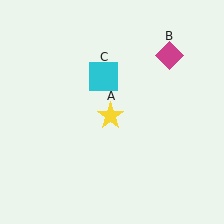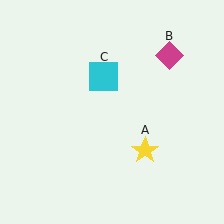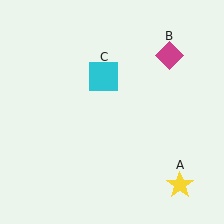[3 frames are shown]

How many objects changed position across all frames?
1 object changed position: yellow star (object A).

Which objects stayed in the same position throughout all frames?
Magenta diamond (object B) and cyan square (object C) remained stationary.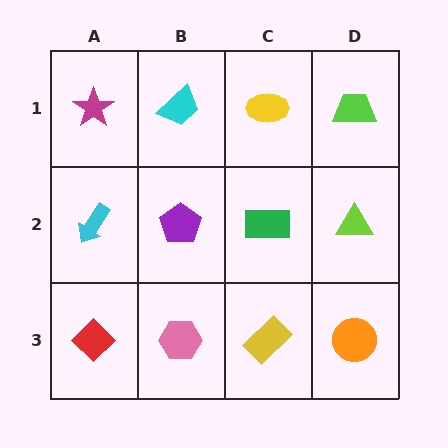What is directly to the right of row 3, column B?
A yellow rectangle.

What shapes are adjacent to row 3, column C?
A green rectangle (row 2, column C), a pink hexagon (row 3, column B), an orange circle (row 3, column D).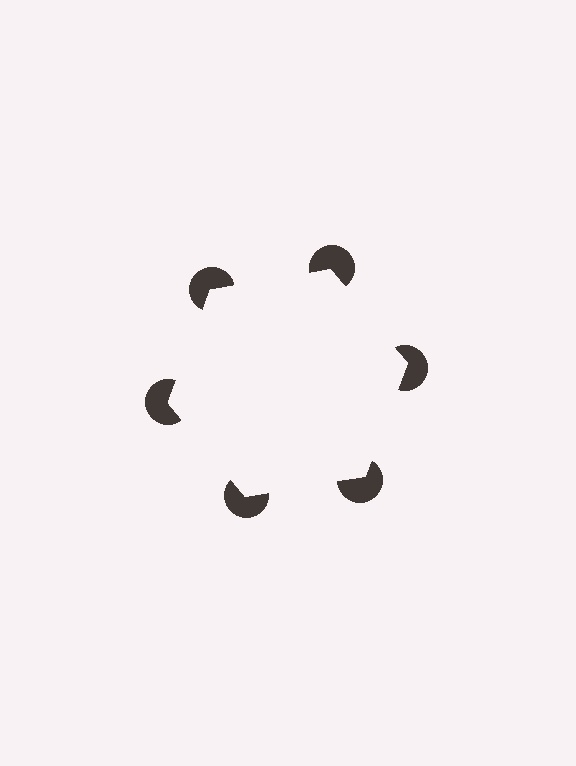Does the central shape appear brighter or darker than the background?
It typically appears slightly brighter than the background, even though no actual brightness change is drawn.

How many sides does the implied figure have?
6 sides.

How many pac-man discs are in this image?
There are 6 — one at each vertex of the illusory hexagon.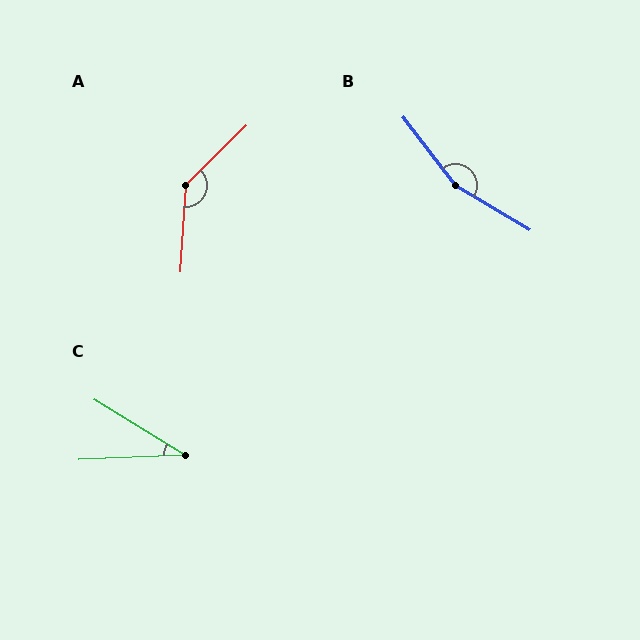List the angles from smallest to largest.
C (34°), A (138°), B (159°).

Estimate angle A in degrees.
Approximately 138 degrees.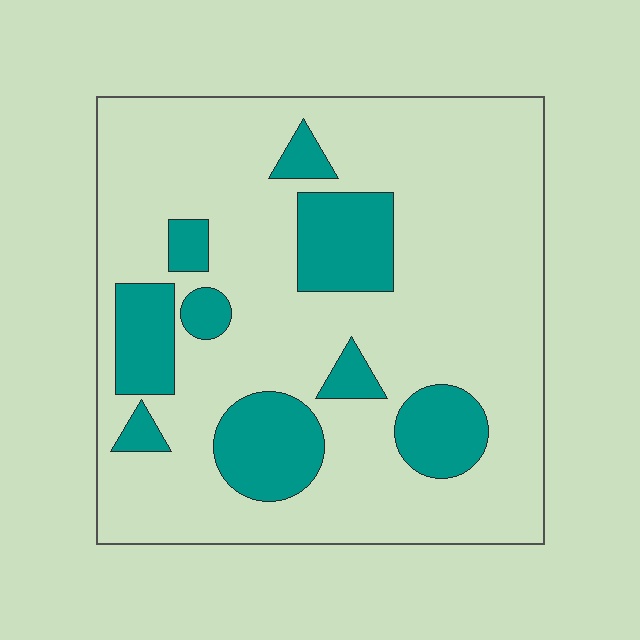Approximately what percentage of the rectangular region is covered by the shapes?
Approximately 20%.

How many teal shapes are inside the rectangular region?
9.